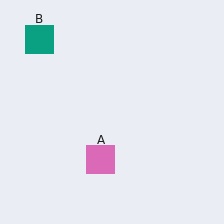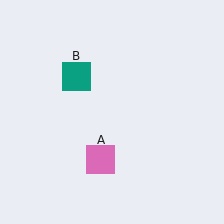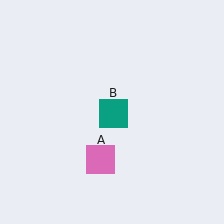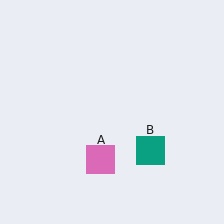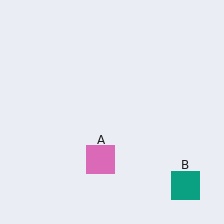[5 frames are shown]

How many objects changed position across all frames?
1 object changed position: teal square (object B).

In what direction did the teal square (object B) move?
The teal square (object B) moved down and to the right.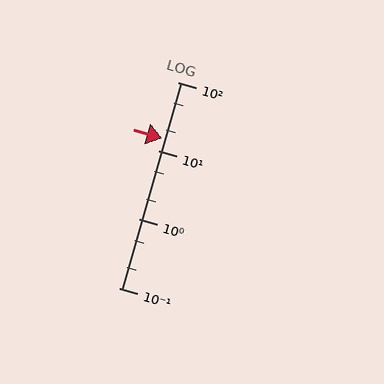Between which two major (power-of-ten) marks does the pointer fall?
The pointer is between 10 and 100.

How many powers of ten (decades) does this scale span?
The scale spans 3 decades, from 0.1 to 100.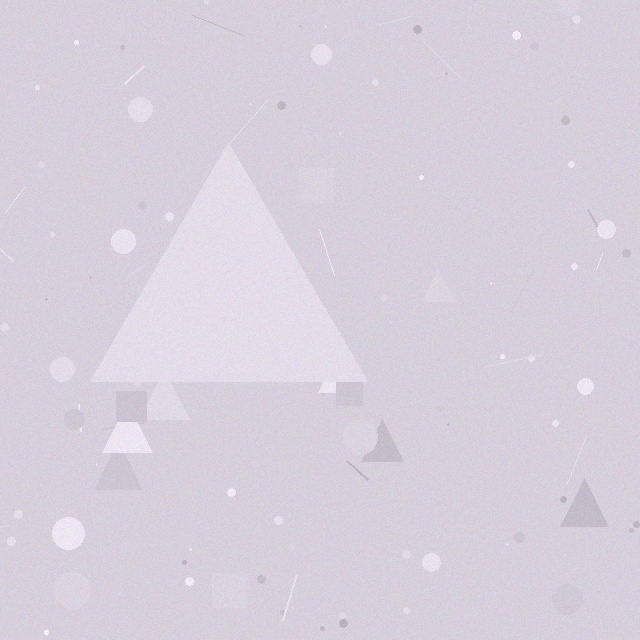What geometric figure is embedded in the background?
A triangle is embedded in the background.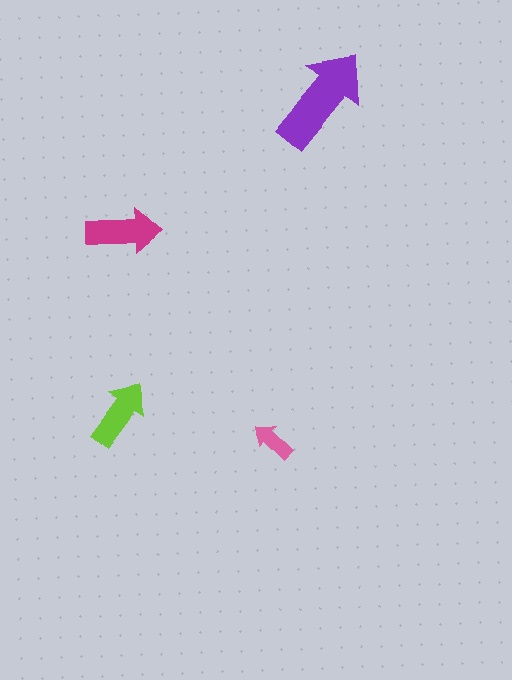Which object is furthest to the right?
The purple arrow is rightmost.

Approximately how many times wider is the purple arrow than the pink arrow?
About 2.5 times wider.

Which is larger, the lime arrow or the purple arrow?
The purple one.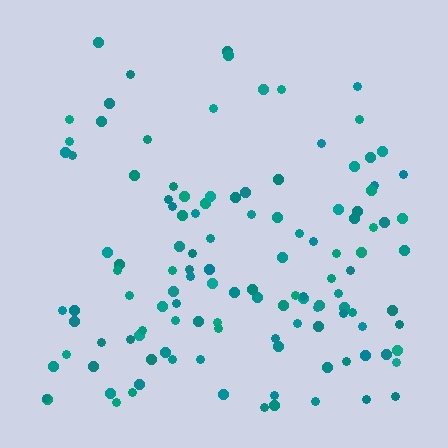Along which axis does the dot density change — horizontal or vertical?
Vertical.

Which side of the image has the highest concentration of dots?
The bottom.